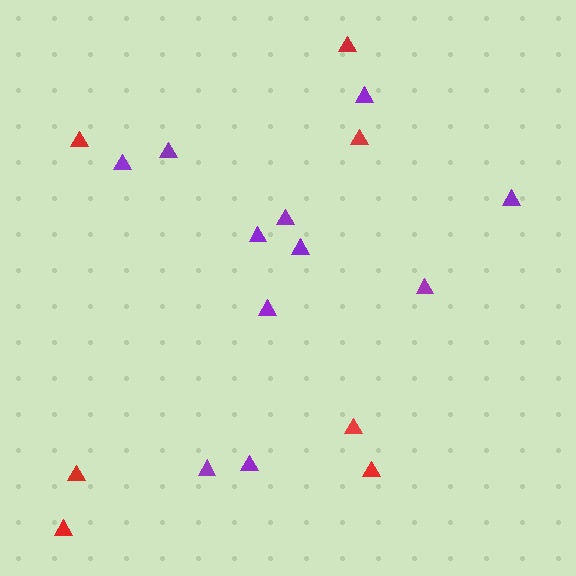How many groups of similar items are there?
There are 2 groups: one group of purple triangles (11) and one group of red triangles (7).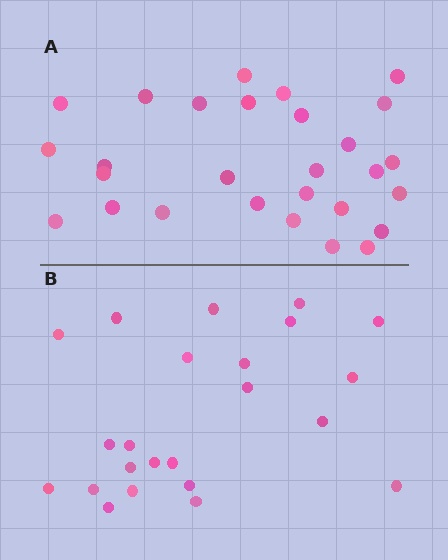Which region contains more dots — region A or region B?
Region A (the top region) has more dots.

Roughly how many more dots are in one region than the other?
Region A has about 5 more dots than region B.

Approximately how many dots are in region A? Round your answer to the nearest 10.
About 30 dots. (The exact count is 28, which rounds to 30.)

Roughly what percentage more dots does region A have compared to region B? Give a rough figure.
About 20% more.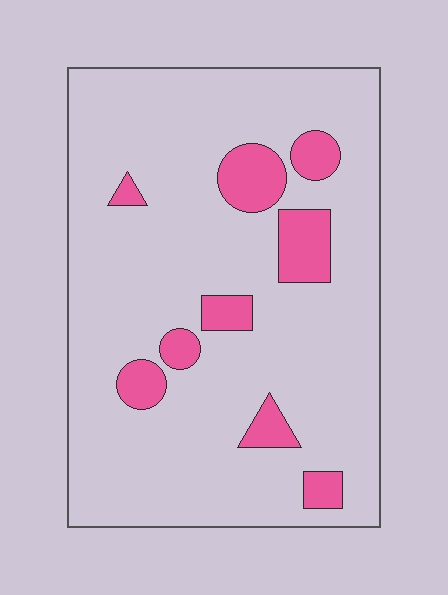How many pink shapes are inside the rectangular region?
9.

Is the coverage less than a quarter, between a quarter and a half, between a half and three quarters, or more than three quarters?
Less than a quarter.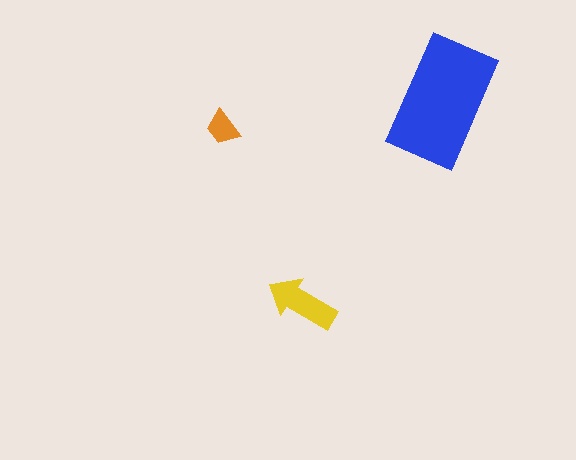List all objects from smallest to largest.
The orange trapezoid, the yellow arrow, the blue rectangle.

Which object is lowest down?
The yellow arrow is bottommost.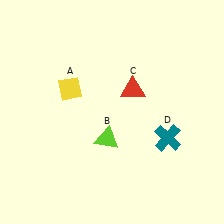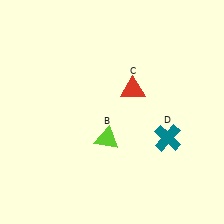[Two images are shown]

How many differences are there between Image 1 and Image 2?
There is 1 difference between the two images.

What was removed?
The yellow diamond (A) was removed in Image 2.